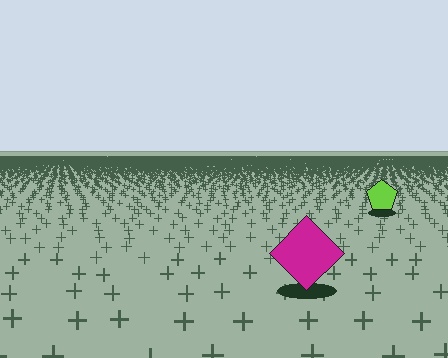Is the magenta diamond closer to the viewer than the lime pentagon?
Yes. The magenta diamond is closer — you can tell from the texture gradient: the ground texture is coarser near it.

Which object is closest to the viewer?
The magenta diamond is closest. The texture marks near it are larger and more spread out.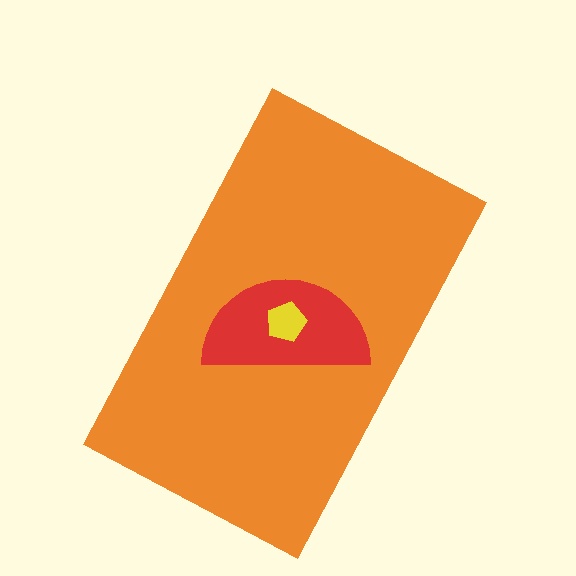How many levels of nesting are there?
3.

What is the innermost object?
The yellow pentagon.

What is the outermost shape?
The orange rectangle.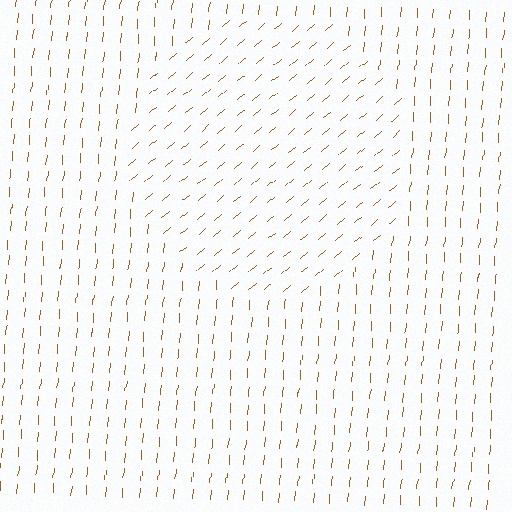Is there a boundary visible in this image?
Yes, there is a texture boundary formed by a change in line orientation.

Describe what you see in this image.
The image is filled with small brown line segments. A circle region in the image has lines oriented differently from the surrounding lines, creating a visible texture boundary.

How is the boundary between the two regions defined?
The boundary is defined purely by a change in line orientation (approximately 45 degrees difference). All lines are the same color and thickness.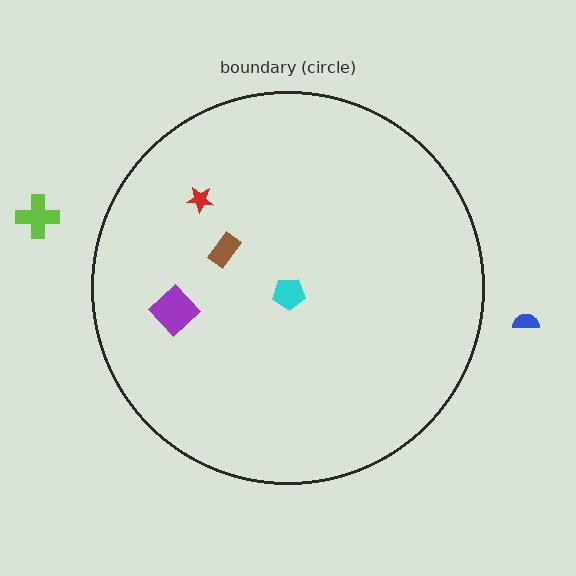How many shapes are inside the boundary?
4 inside, 2 outside.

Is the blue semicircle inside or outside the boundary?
Outside.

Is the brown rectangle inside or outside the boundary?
Inside.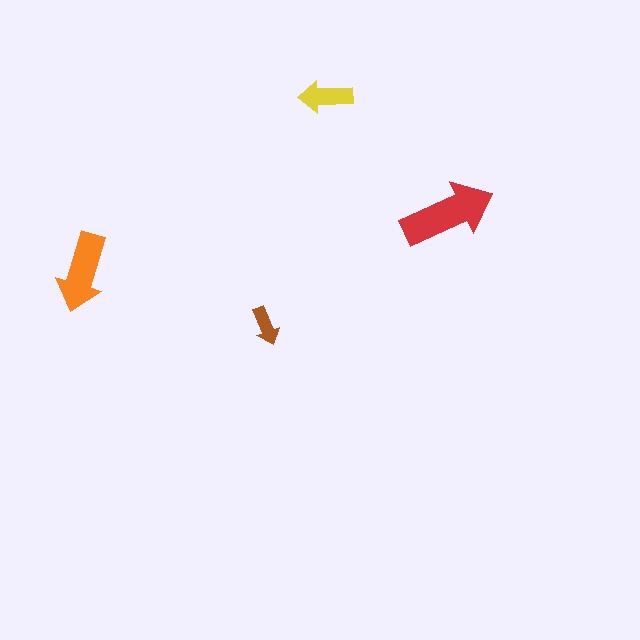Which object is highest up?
The yellow arrow is topmost.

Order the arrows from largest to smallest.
the red one, the orange one, the yellow one, the brown one.